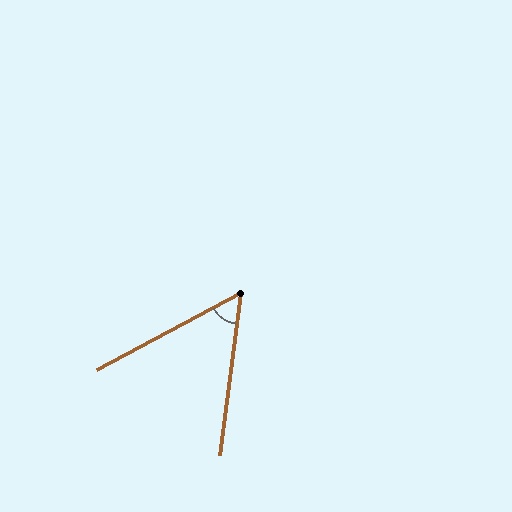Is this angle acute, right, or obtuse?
It is acute.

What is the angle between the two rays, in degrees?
Approximately 55 degrees.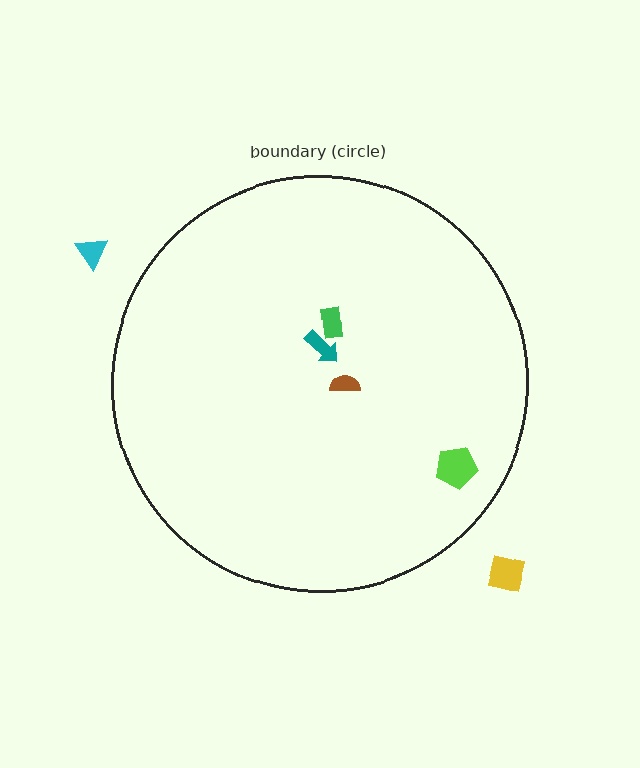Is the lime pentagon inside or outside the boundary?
Inside.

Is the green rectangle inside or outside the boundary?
Inside.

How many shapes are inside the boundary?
4 inside, 2 outside.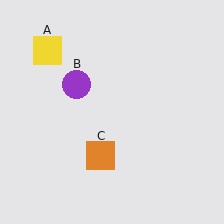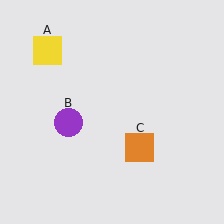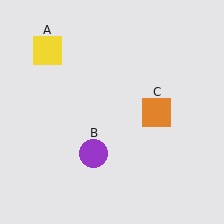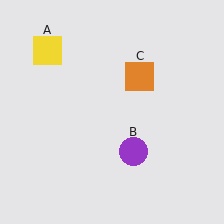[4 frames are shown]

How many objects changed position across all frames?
2 objects changed position: purple circle (object B), orange square (object C).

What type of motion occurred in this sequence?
The purple circle (object B), orange square (object C) rotated counterclockwise around the center of the scene.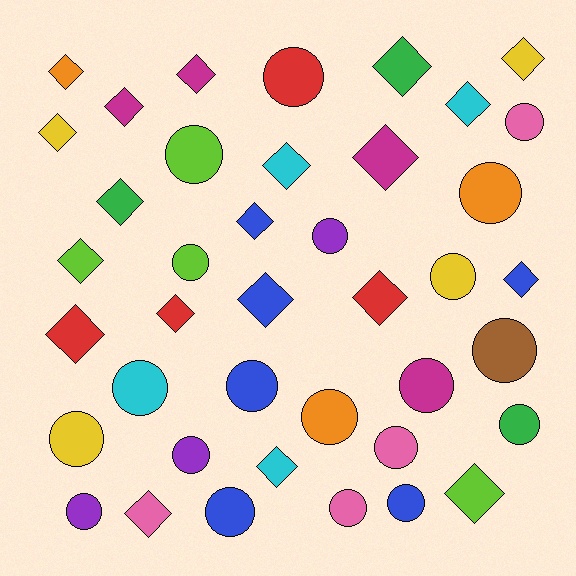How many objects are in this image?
There are 40 objects.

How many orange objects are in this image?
There are 3 orange objects.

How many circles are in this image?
There are 20 circles.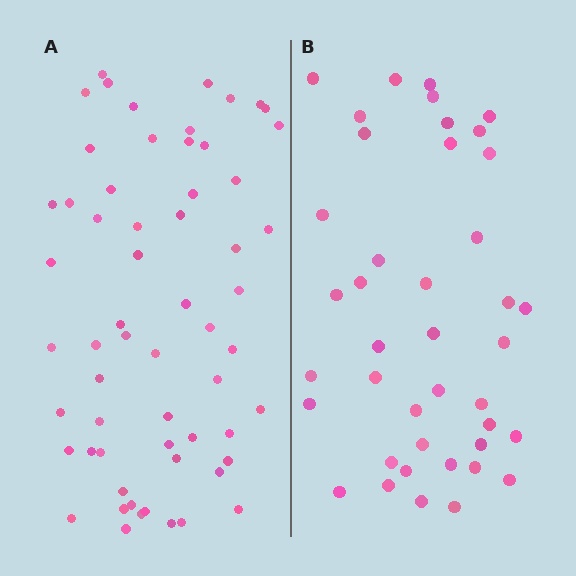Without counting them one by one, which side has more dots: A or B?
Region A (the left region) has more dots.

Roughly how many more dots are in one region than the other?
Region A has approximately 20 more dots than region B.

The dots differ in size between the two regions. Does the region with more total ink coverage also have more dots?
No. Region B has more total ink coverage because its dots are larger, but region A actually contains more individual dots. Total area can be misleading — the number of items is what matters here.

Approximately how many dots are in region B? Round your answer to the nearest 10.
About 40 dots. (The exact count is 41, which rounds to 40.)